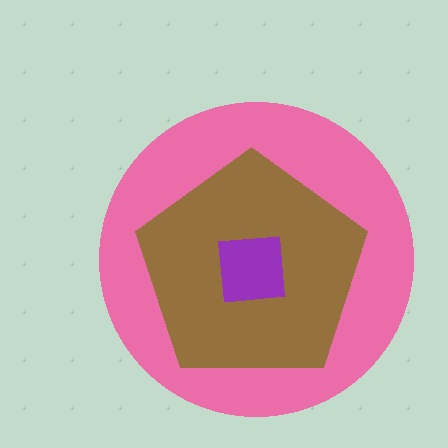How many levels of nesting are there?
3.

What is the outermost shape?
The pink circle.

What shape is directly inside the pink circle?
The brown pentagon.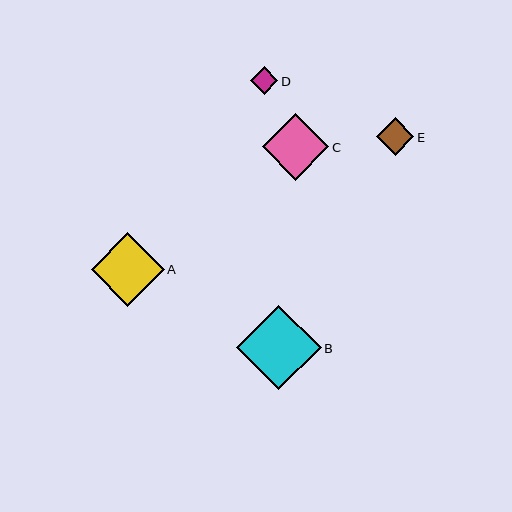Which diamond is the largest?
Diamond B is the largest with a size of approximately 84 pixels.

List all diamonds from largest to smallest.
From largest to smallest: B, A, C, E, D.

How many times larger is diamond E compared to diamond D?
Diamond E is approximately 1.4 times the size of diamond D.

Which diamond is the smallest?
Diamond D is the smallest with a size of approximately 27 pixels.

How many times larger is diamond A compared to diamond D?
Diamond A is approximately 2.7 times the size of diamond D.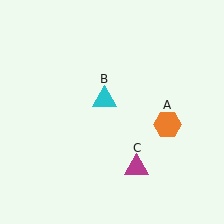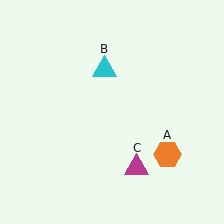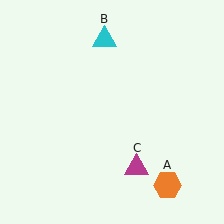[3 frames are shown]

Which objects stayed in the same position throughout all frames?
Magenta triangle (object C) remained stationary.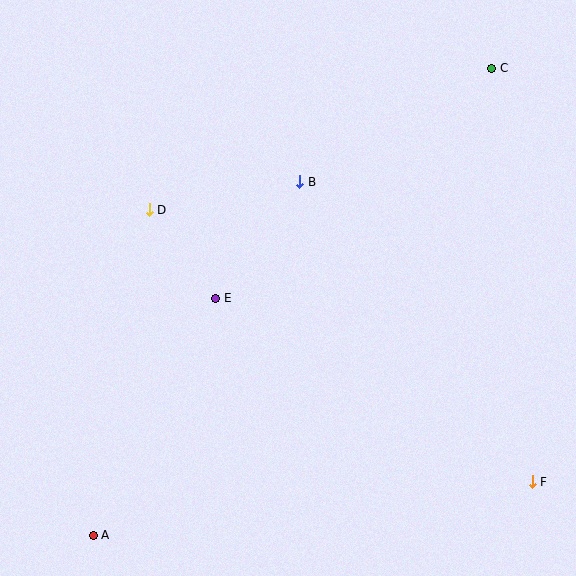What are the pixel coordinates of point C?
Point C is at (492, 68).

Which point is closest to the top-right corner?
Point C is closest to the top-right corner.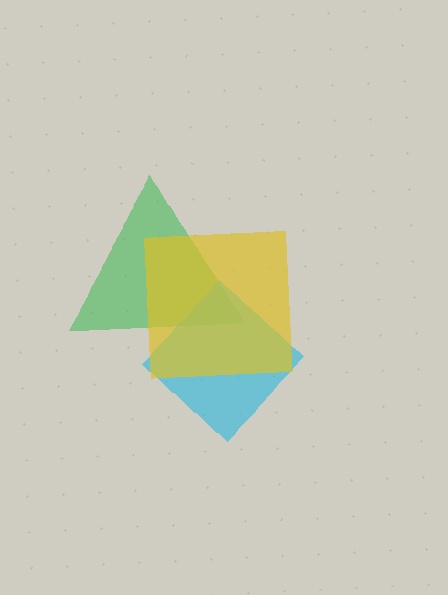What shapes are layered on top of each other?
The layered shapes are: a green triangle, a cyan diamond, a yellow square.